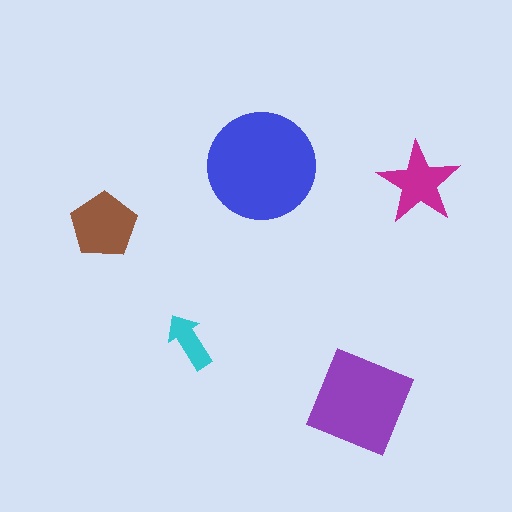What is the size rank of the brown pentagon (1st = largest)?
3rd.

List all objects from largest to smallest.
The blue circle, the purple square, the brown pentagon, the magenta star, the cyan arrow.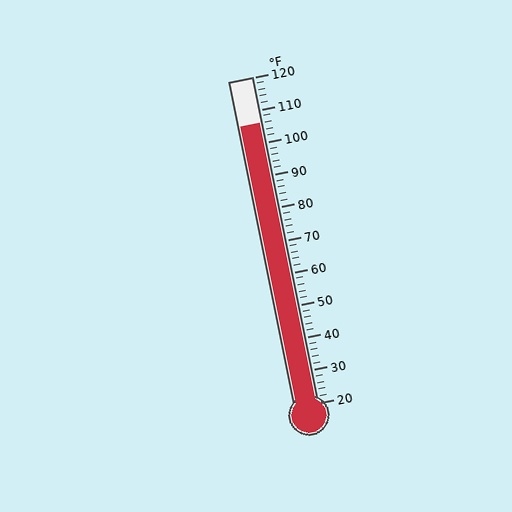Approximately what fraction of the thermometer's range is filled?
The thermometer is filled to approximately 85% of its range.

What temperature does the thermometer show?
The thermometer shows approximately 106°F.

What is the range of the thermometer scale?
The thermometer scale ranges from 20°F to 120°F.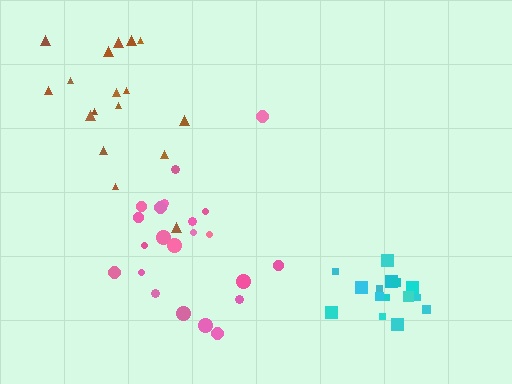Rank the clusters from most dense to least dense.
cyan, brown, pink.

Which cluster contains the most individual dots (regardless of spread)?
Pink (22).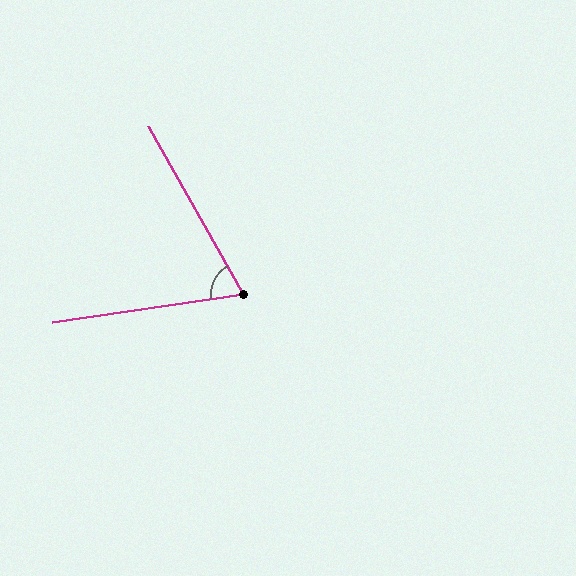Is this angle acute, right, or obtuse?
It is acute.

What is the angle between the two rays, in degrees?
Approximately 69 degrees.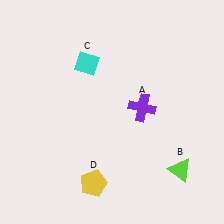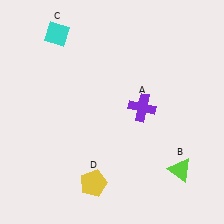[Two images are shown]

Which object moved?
The cyan diamond (C) moved left.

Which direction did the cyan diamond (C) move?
The cyan diamond (C) moved left.